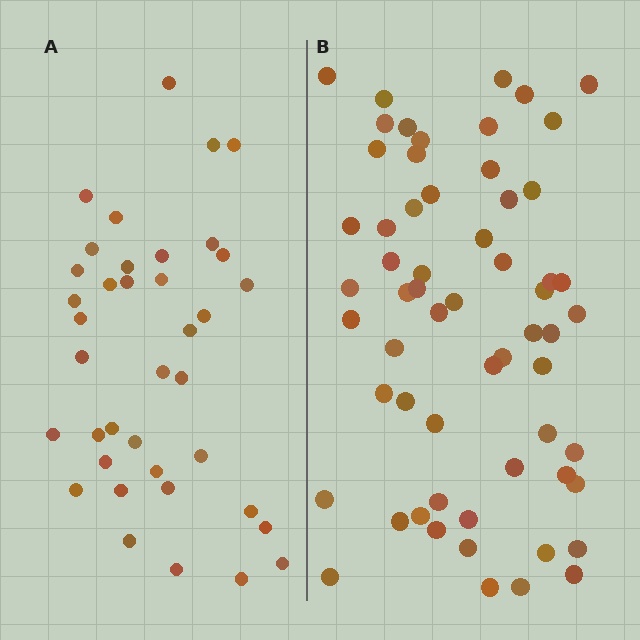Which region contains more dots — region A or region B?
Region B (the right region) has more dots.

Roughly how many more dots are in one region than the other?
Region B has approximately 20 more dots than region A.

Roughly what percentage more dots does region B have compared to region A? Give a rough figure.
About 60% more.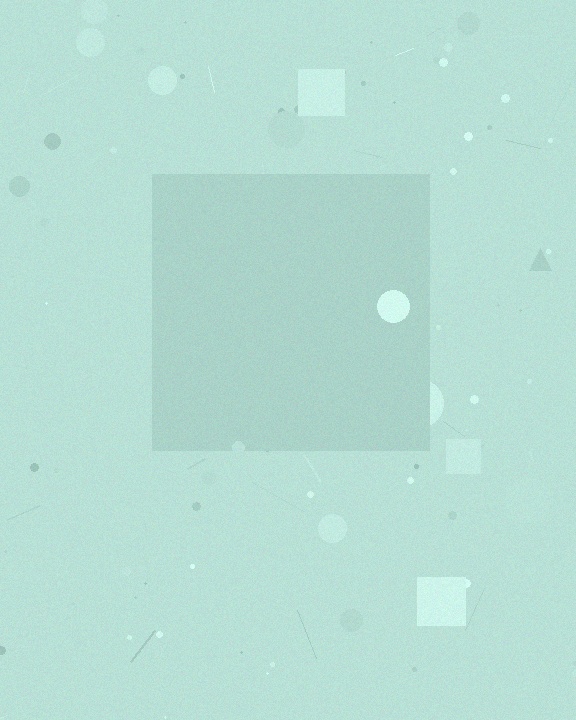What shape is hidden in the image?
A square is hidden in the image.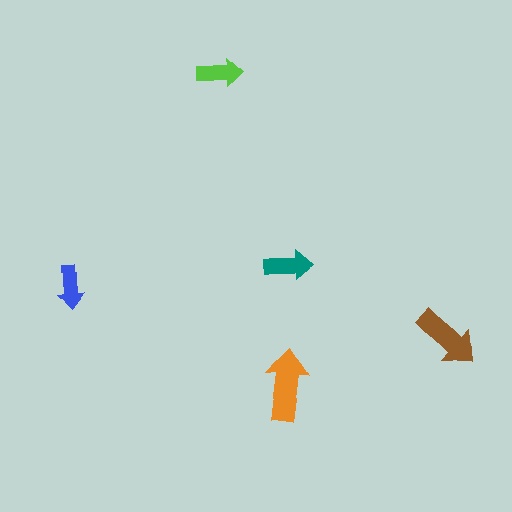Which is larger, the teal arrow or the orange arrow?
The orange one.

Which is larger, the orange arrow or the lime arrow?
The orange one.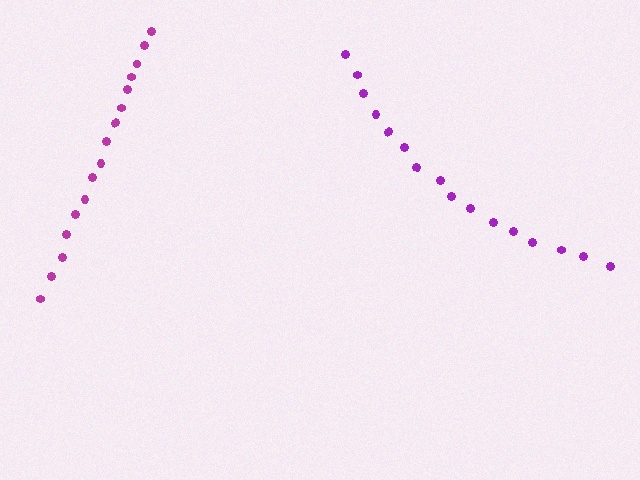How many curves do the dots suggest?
There are 2 distinct paths.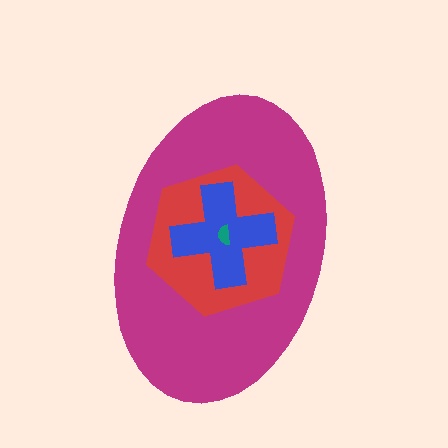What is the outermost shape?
The magenta ellipse.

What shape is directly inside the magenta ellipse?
The red hexagon.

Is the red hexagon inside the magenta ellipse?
Yes.